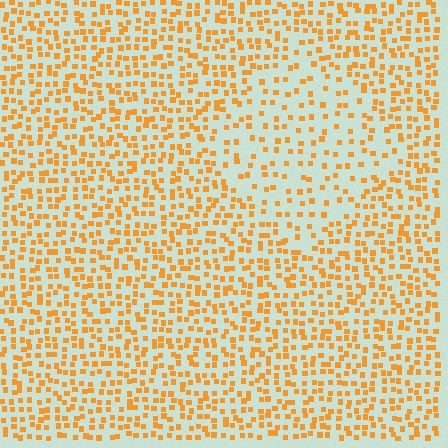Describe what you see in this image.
The image contains small orange elements arranged at two different densities. A diamond-shaped region is visible where the elements are less densely packed than the surrounding area.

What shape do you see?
I see a diamond.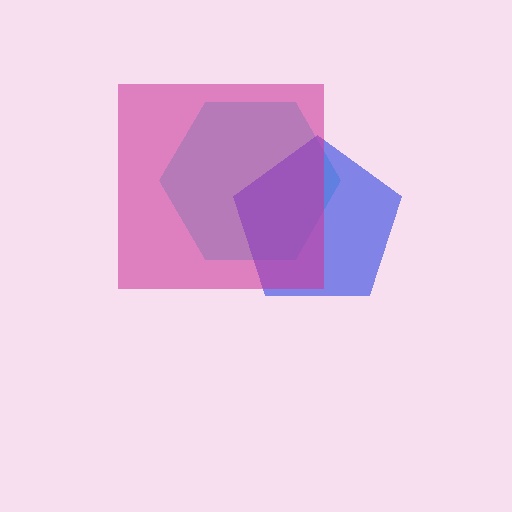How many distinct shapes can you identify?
There are 3 distinct shapes: a cyan hexagon, a blue pentagon, a magenta square.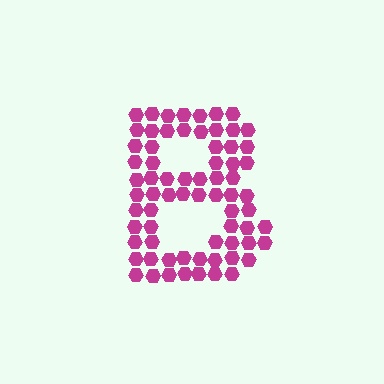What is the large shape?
The large shape is the letter B.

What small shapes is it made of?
It is made of small hexagons.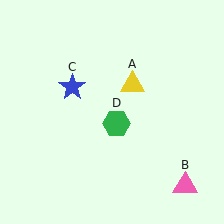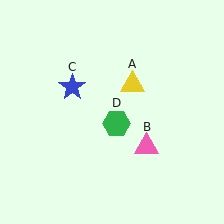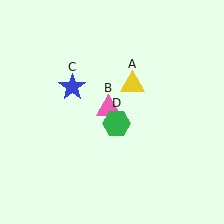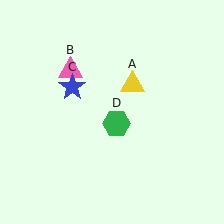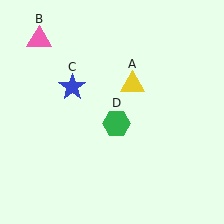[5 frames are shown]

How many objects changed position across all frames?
1 object changed position: pink triangle (object B).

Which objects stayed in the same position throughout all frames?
Yellow triangle (object A) and blue star (object C) and green hexagon (object D) remained stationary.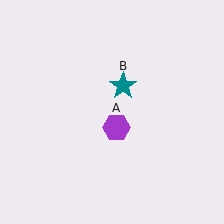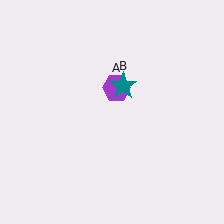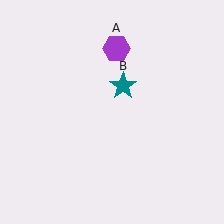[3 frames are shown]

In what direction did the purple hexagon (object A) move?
The purple hexagon (object A) moved up.